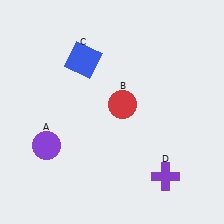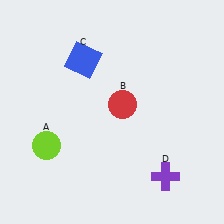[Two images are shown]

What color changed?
The circle (A) changed from purple in Image 1 to lime in Image 2.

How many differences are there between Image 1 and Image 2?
There is 1 difference between the two images.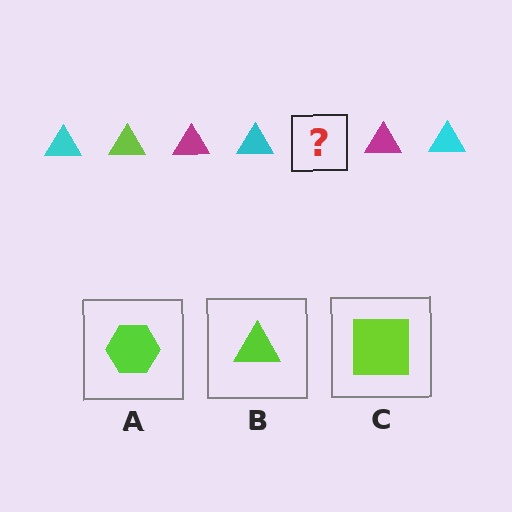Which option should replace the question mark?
Option B.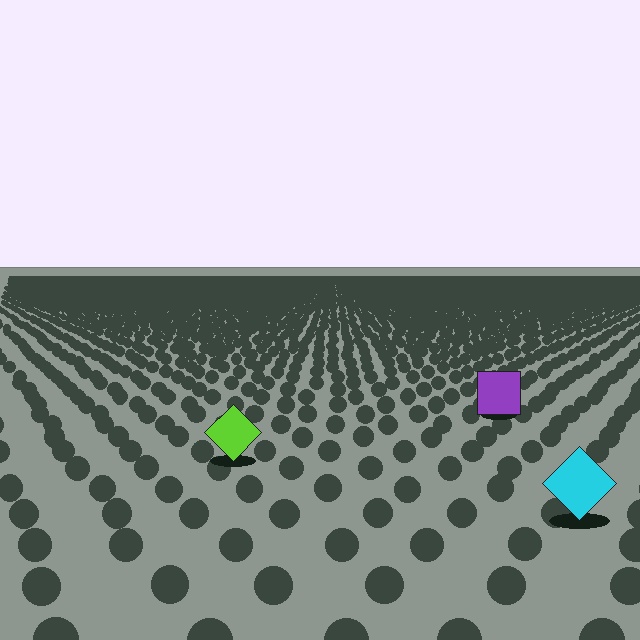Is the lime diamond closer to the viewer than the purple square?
Yes. The lime diamond is closer — you can tell from the texture gradient: the ground texture is coarser near it.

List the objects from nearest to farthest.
From nearest to farthest: the cyan diamond, the lime diamond, the purple square.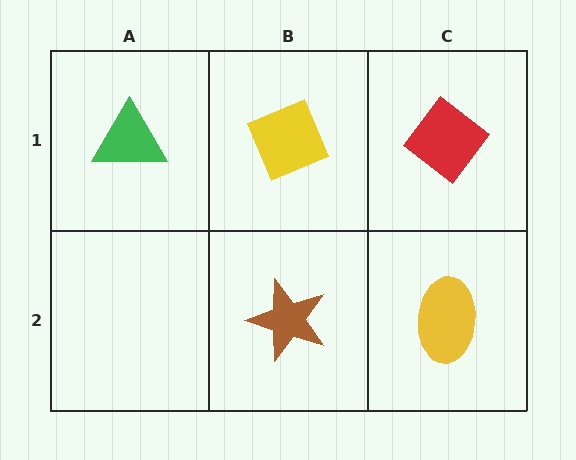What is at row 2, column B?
A brown star.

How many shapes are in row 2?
2 shapes.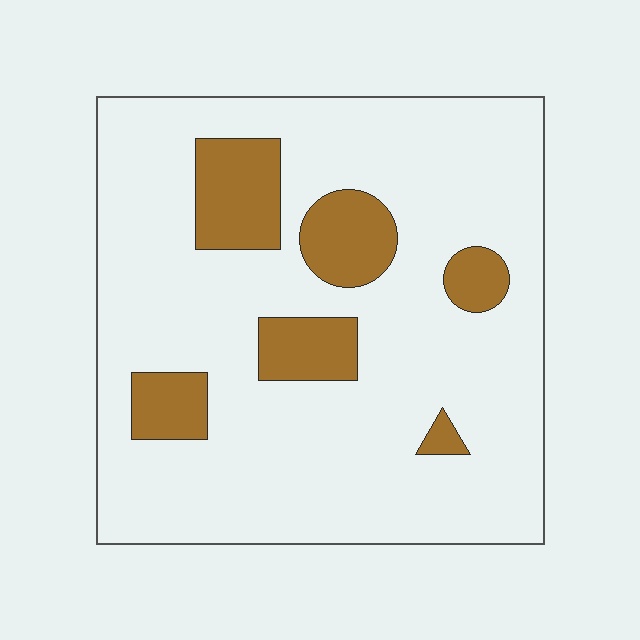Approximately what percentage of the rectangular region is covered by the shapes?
Approximately 15%.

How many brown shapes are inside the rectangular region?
6.